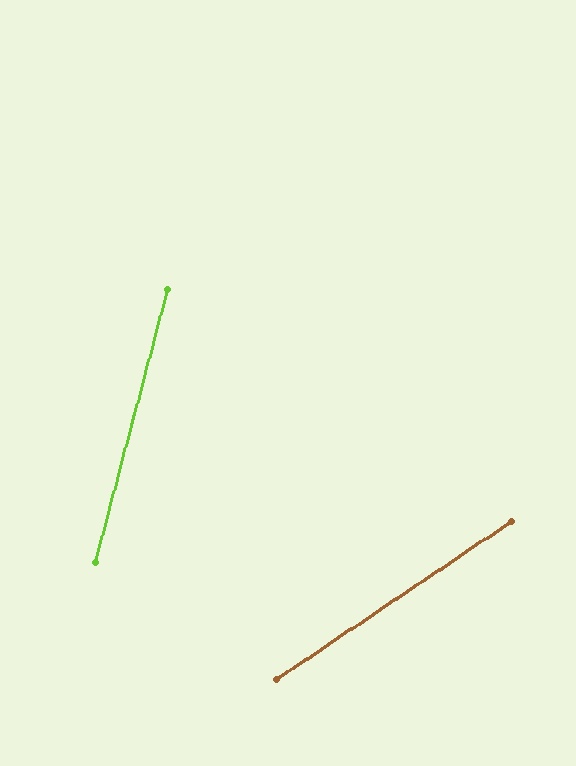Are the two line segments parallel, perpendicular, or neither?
Neither parallel nor perpendicular — they differ by about 41°.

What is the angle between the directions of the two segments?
Approximately 41 degrees.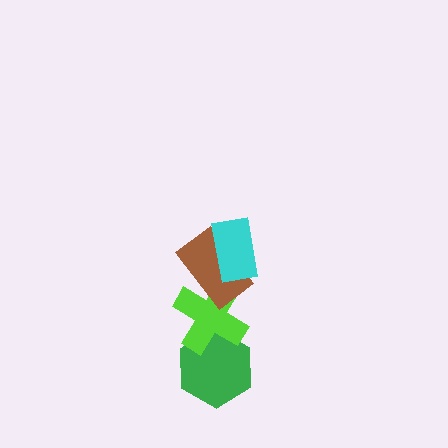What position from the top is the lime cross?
The lime cross is 3rd from the top.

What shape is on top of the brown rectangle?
The cyan rectangle is on top of the brown rectangle.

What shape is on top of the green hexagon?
The lime cross is on top of the green hexagon.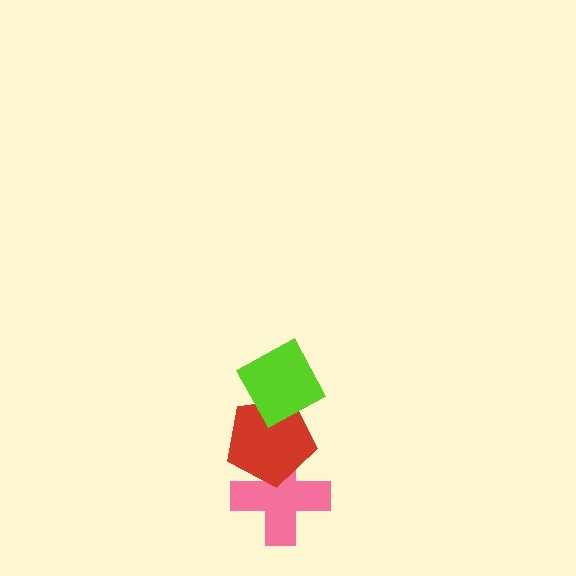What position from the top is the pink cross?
The pink cross is 3rd from the top.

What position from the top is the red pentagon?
The red pentagon is 2nd from the top.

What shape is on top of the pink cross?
The red pentagon is on top of the pink cross.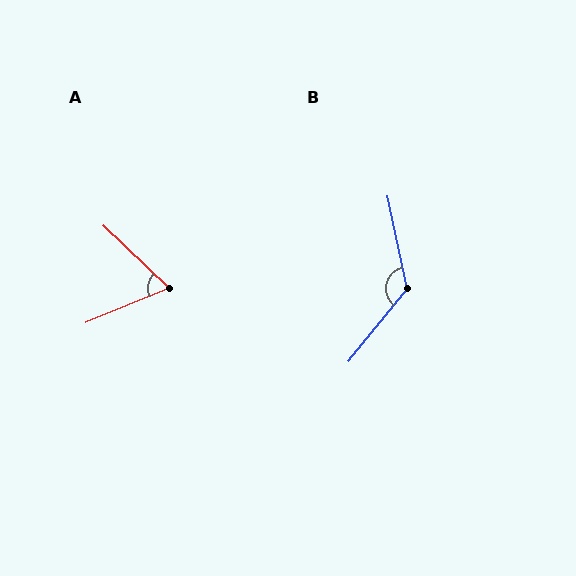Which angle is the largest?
B, at approximately 129 degrees.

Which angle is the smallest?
A, at approximately 66 degrees.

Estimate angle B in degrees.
Approximately 129 degrees.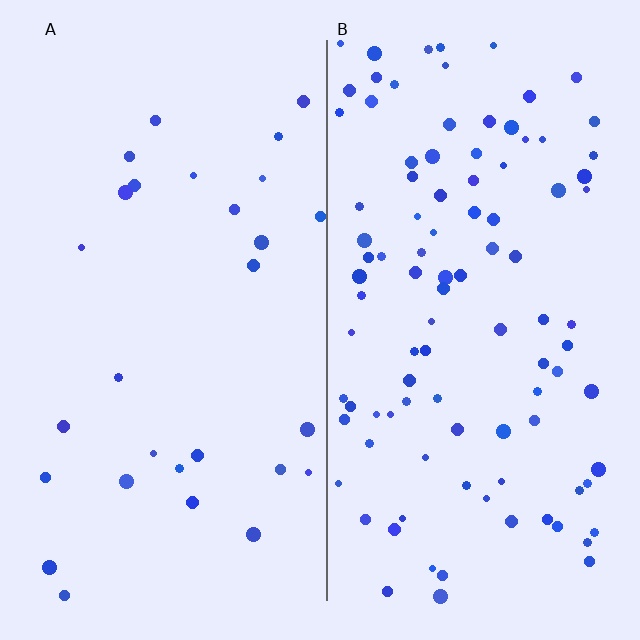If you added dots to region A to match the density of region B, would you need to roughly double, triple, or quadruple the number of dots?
Approximately quadruple.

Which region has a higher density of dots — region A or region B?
B (the right).